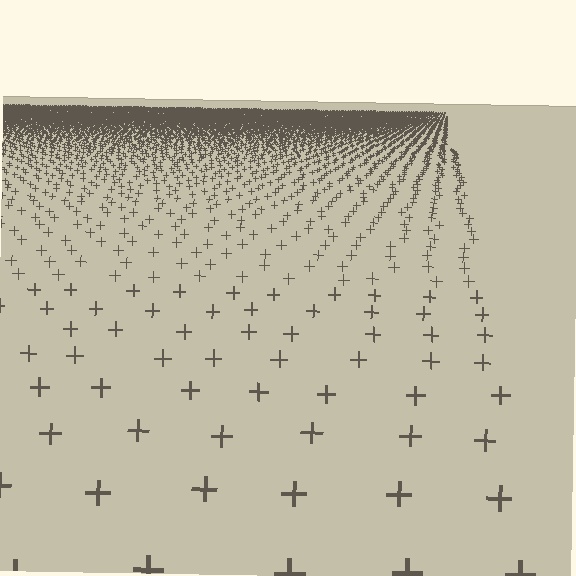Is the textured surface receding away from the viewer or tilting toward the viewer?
The surface is receding away from the viewer. Texture elements get smaller and denser toward the top.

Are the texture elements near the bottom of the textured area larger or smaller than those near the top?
Larger. Near the bottom, elements are closer to the viewer and appear at a bigger on-screen size.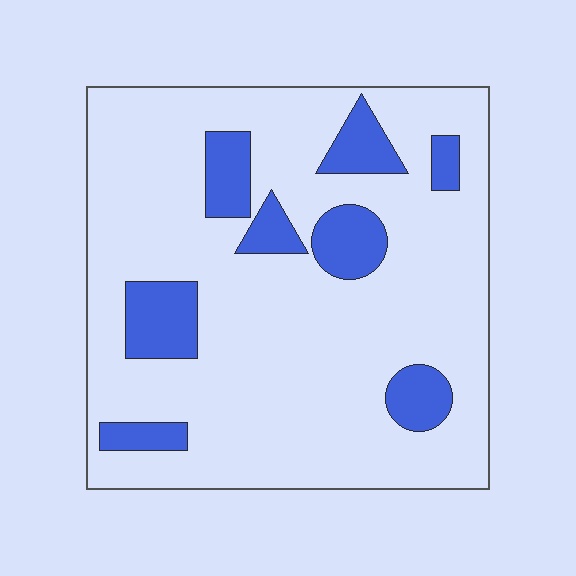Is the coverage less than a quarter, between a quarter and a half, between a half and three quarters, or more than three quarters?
Less than a quarter.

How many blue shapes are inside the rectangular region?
8.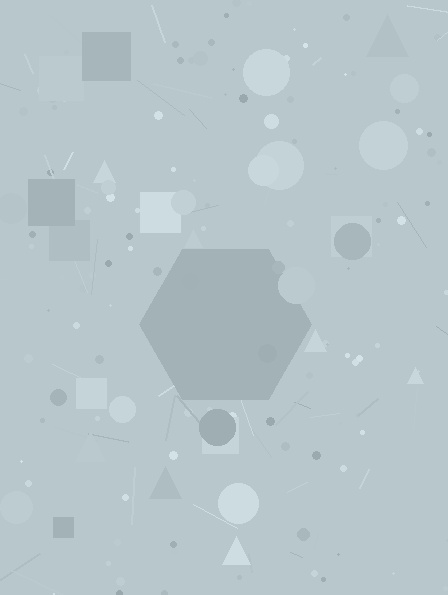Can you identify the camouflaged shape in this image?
The camouflaged shape is a hexagon.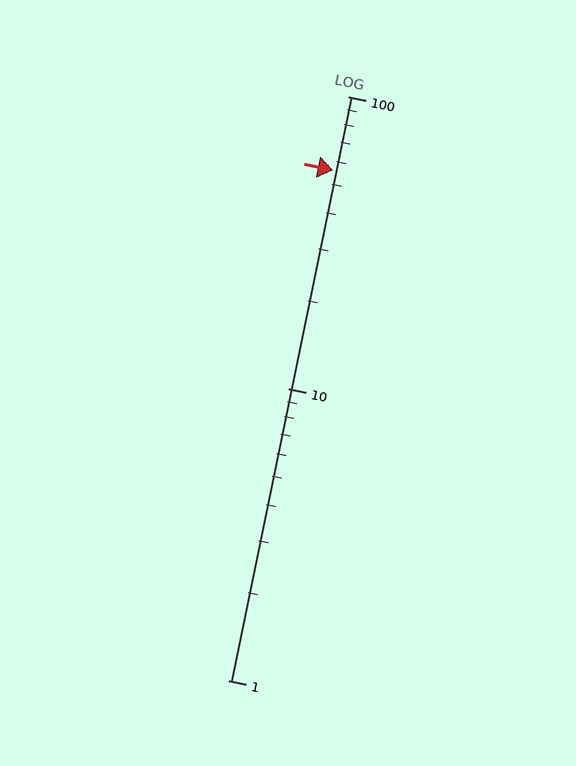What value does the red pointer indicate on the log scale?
The pointer indicates approximately 56.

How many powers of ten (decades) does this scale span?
The scale spans 2 decades, from 1 to 100.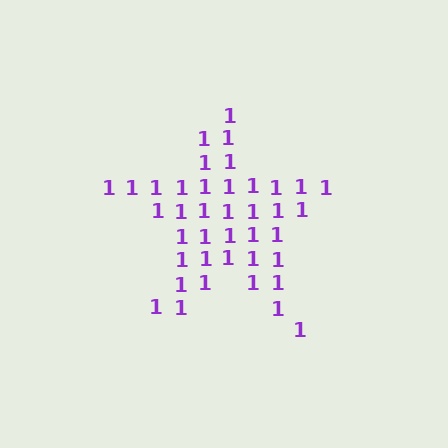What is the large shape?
The large shape is a star.